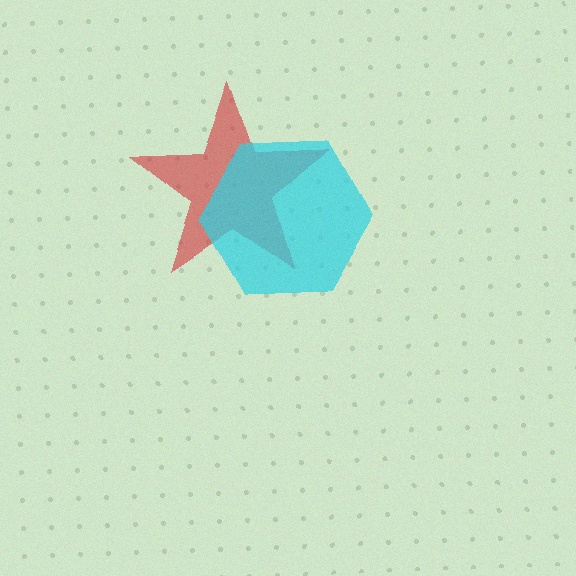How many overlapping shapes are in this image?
There are 2 overlapping shapes in the image.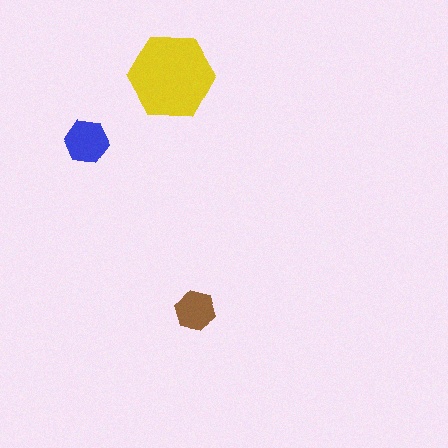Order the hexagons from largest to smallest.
the yellow one, the blue one, the brown one.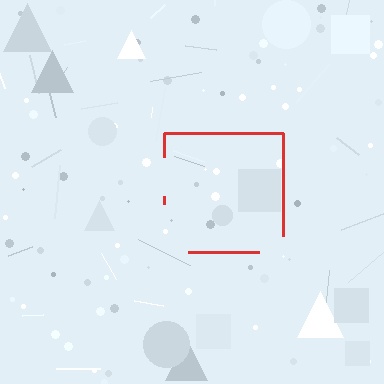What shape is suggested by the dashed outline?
The dashed outline suggests a square.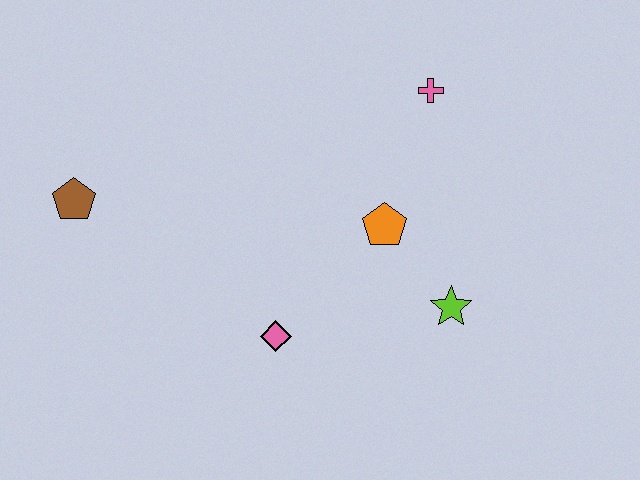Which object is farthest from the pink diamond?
The pink cross is farthest from the pink diamond.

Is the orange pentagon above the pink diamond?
Yes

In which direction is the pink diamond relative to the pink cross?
The pink diamond is below the pink cross.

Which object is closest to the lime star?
The orange pentagon is closest to the lime star.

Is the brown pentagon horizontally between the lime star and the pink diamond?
No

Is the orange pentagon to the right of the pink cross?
No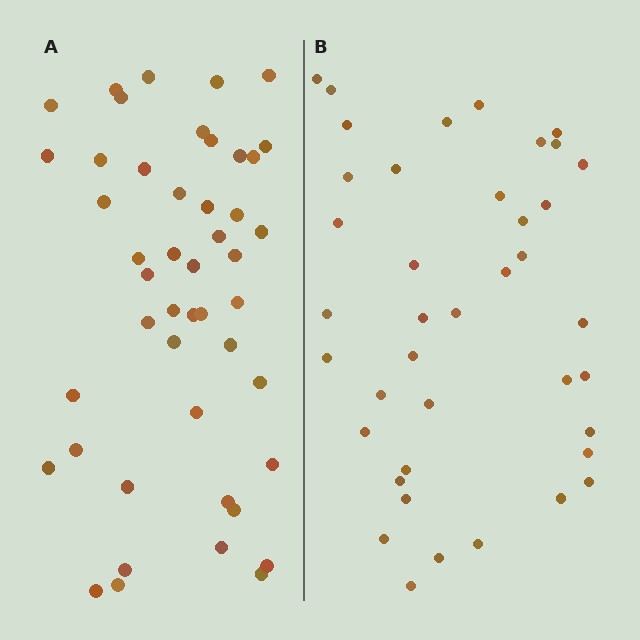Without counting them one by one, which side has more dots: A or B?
Region A (the left region) has more dots.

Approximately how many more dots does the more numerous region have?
Region A has roughly 8 or so more dots than region B.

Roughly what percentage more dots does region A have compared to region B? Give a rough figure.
About 20% more.